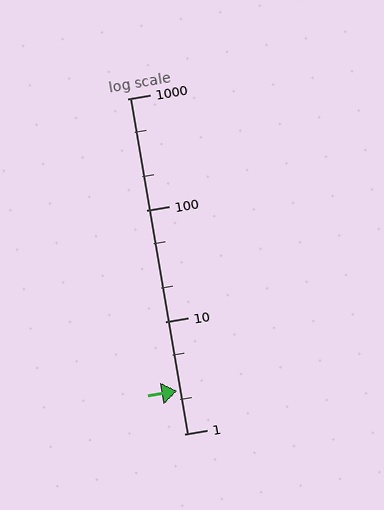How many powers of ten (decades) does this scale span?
The scale spans 3 decades, from 1 to 1000.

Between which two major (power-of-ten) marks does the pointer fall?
The pointer is between 1 and 10.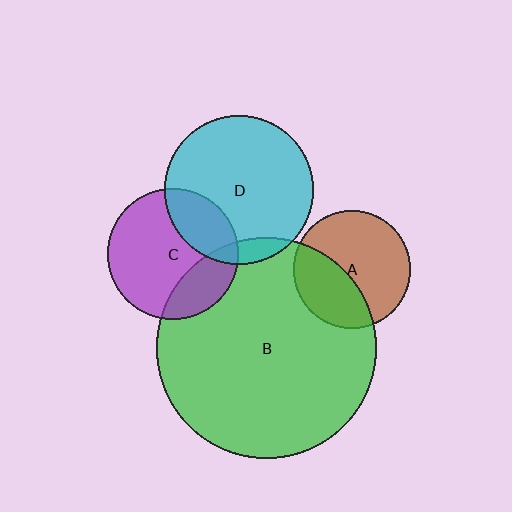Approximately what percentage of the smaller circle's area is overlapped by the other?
Approximately 10%.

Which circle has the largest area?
Circle B (green).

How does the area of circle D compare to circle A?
Approximately 1.6 times.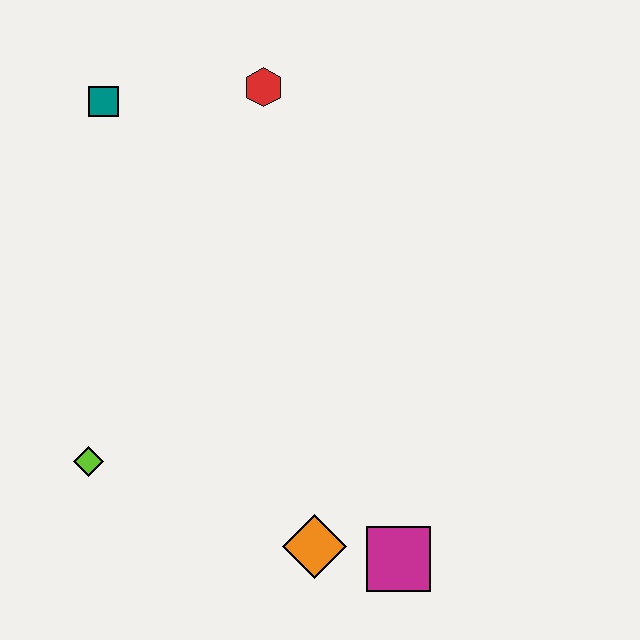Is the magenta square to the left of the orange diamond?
No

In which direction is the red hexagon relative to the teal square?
The red hexagon is to the right of the teal square.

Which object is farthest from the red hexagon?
The magenta square is farthest from the red hexagon.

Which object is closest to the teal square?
The red hexagon is closest to the teal square.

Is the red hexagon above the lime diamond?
Yes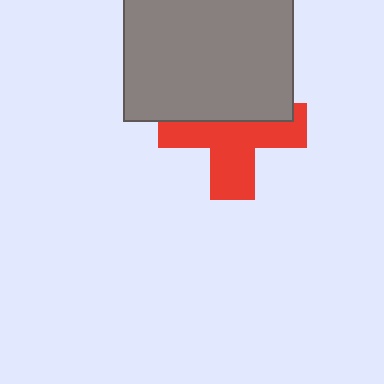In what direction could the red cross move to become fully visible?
The red cross could move down. That would shift it out from behind the gray square entirely.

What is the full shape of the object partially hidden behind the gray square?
The partially hidden object is a red cross.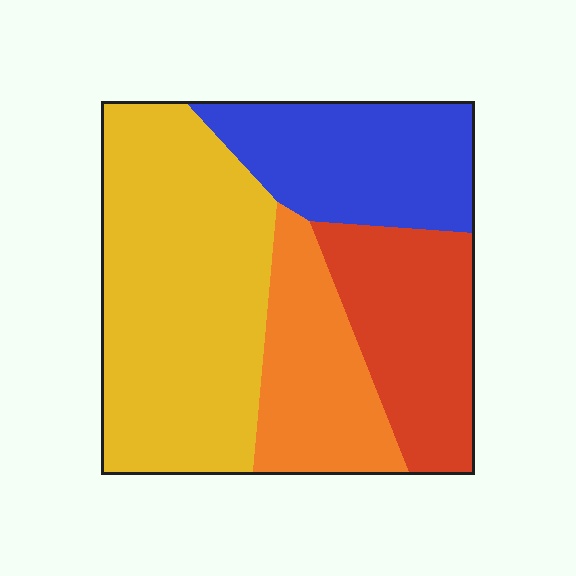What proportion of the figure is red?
Red covers about 20% of the figure.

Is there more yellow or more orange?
Yellow.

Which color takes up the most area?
Yellow, at roughly 40%.